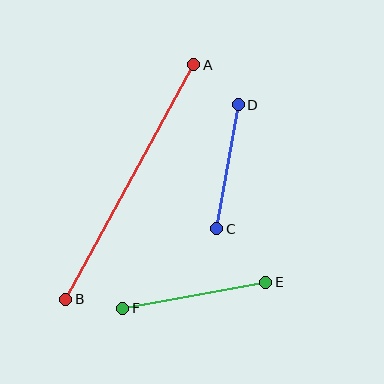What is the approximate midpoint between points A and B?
The midpoint is at approximately (130, 182) pixels.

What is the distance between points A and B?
The distance is approximately 267 pixels.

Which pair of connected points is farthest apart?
Points A and B are farthest apart.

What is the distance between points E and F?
The distance is approximately 145 pixels.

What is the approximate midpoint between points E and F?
The midpoint is at approximately (194, 295) pixels.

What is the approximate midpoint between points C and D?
The midpoint is at approximately (228, 167) pixels.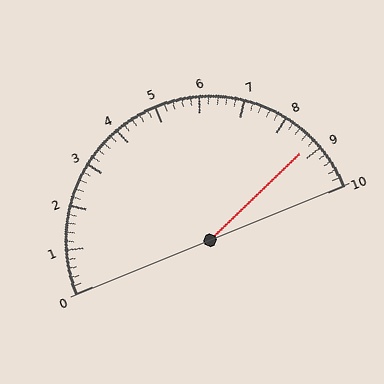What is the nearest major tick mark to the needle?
The nearest major tick mark is 9.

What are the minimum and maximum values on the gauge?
The gauge ranges from 0 to 10.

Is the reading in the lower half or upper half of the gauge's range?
The reading is in the upper half of the range (0 to 10).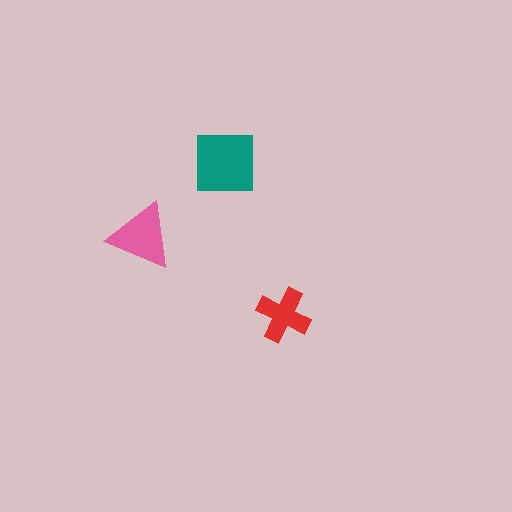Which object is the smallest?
The red cross.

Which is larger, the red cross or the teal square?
The teal square.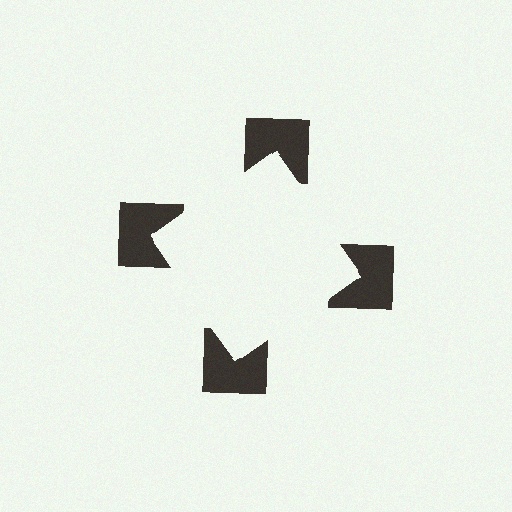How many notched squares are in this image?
There are 4 — one at each vertex of the illusory square.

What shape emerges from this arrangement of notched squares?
An illusory square — its edges are inferred from the aligned wedge cuts in the notched squares, not physically drawn.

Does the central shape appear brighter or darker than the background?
It typically appears slightly brighter than the background, even though no actual brightness change is drawn.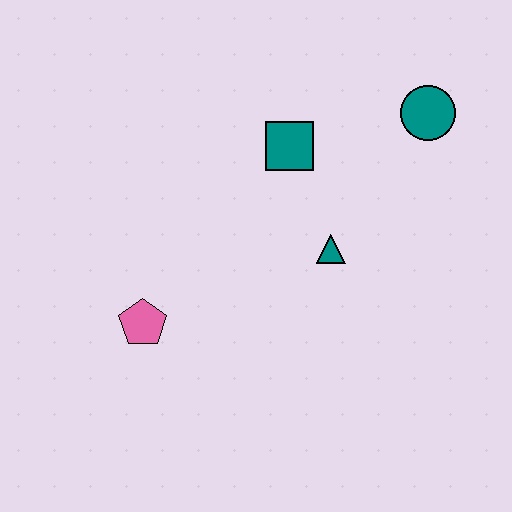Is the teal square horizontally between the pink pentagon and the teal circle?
Yes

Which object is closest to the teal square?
The teal triangle is closest to the teal square.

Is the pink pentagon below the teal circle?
Yes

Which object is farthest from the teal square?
The pink pentagon is farthest from the teal square.